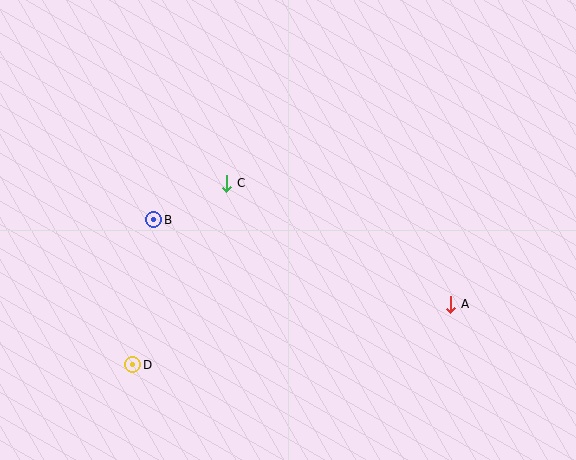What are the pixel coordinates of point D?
Point D is at (133, 365).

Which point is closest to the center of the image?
Point C at (227, 183) is closest to the center.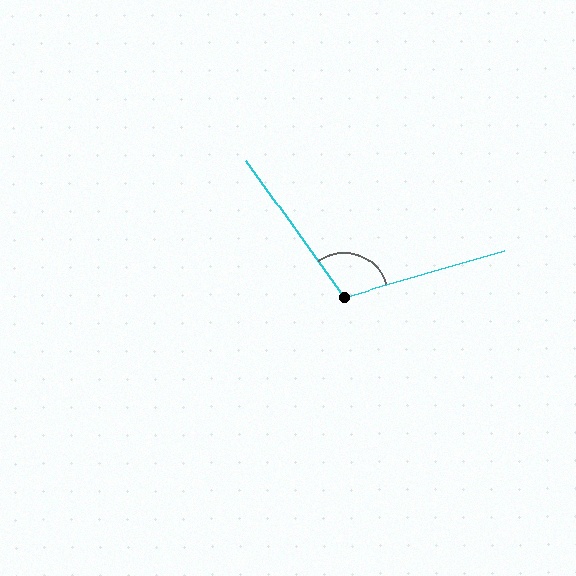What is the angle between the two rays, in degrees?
Approximately 109 degrees.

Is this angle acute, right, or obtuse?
It is obtuse.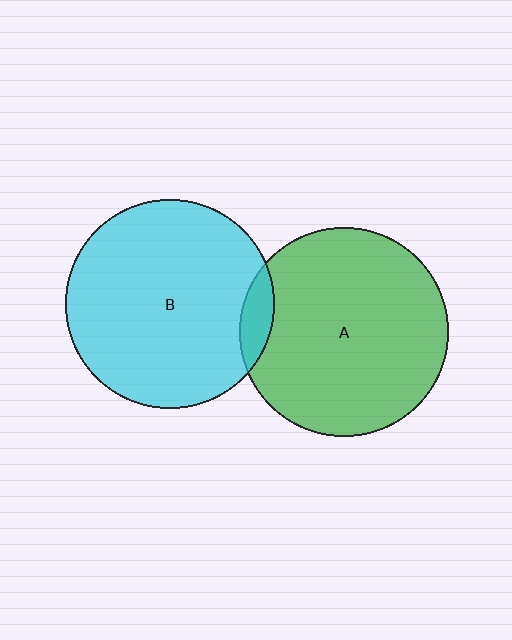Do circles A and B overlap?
Yes.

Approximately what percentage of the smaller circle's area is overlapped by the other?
Approximately 5%.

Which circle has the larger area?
Circle A (green).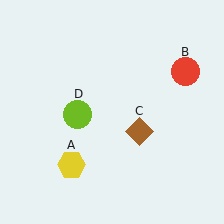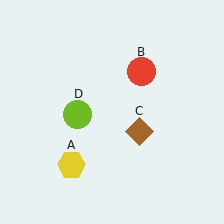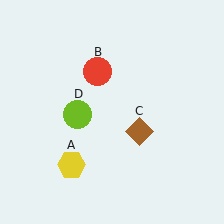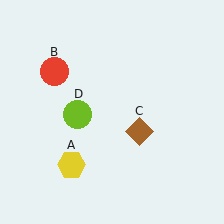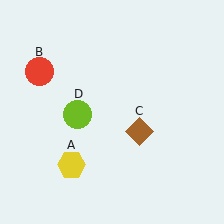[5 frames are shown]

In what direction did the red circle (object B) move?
The red circle (object B) moved left.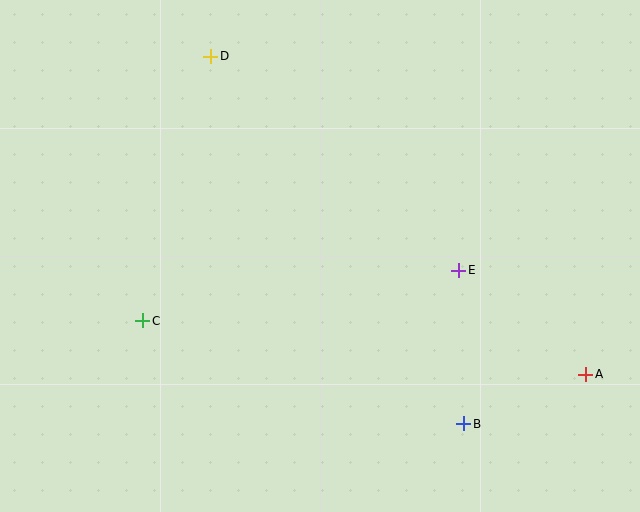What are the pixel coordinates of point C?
Point C is at (143, 321).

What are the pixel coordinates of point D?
Point D is at (211, 56).